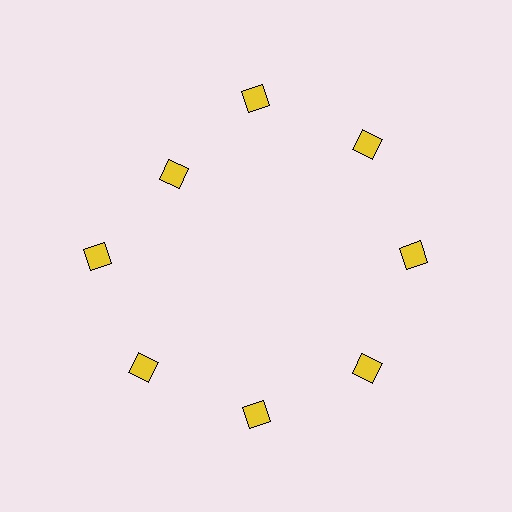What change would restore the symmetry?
The symmetry would be restored by moving it outward, back onto the ring so that all 8 diamonds sit at equal angles and equal distance from the center.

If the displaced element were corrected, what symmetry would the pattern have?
It would have 8-fold rotational symmetry — the pattern would map onto itself every 45 degrees.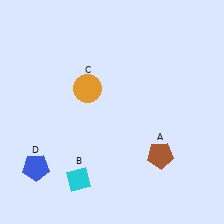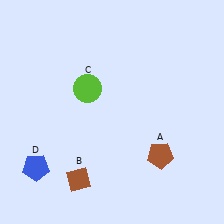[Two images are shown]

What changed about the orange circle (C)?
In Image 1, C is orange. In Image 2, it changed to lime.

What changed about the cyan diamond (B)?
In Image 1, B is cyan. In Image 2, it changed to brown.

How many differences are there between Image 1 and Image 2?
There are 2 differences between the two images.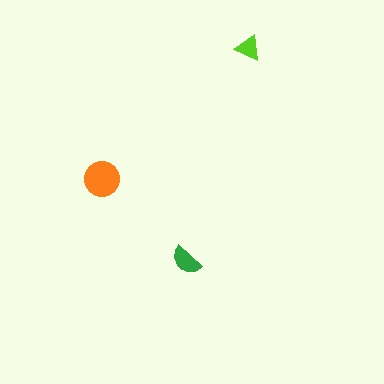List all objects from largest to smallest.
The orange circle, the green semicircle, the lime triangle.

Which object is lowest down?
The green semicircle is bottommost.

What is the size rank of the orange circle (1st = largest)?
1st.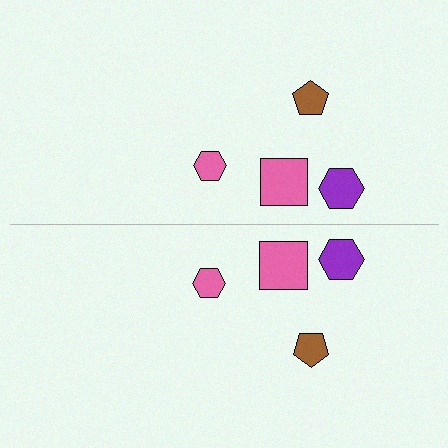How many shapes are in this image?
There are 8 shapes in this image.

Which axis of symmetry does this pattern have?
The pattern has a horizontal axis of symmetry running through the center of the image.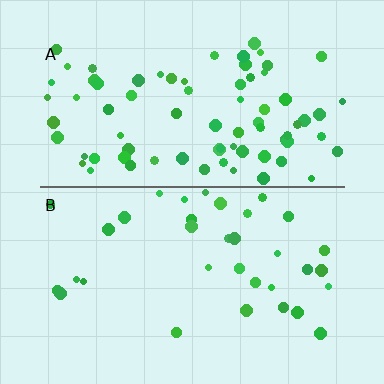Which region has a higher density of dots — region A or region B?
A (the top).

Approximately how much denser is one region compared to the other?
Approximately 2.1× — region A over region B.